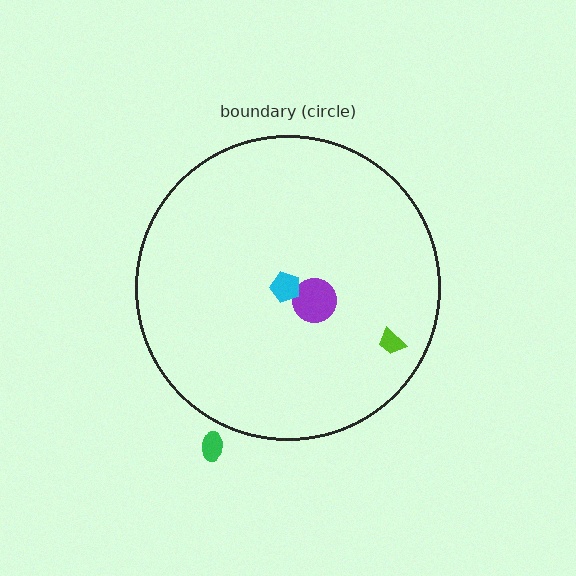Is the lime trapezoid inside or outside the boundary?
Inside.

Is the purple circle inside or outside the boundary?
Inside.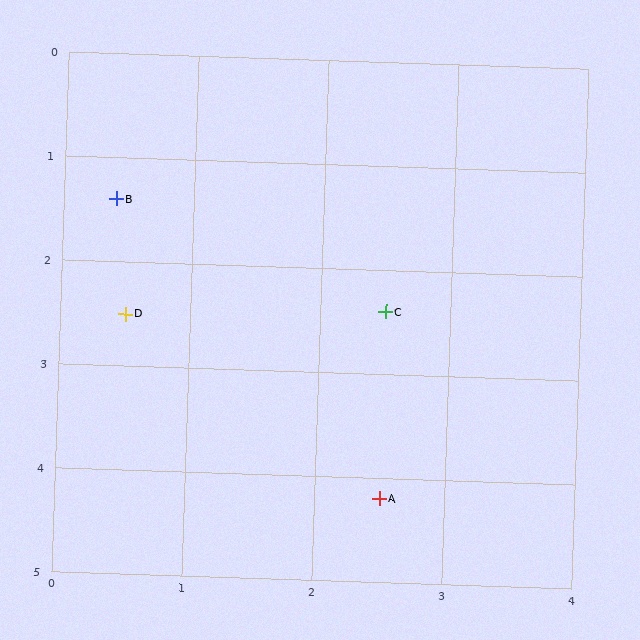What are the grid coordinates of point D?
Point D is at approximately (0.5, 2.5).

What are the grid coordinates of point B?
Point B is at approximately (0.4, 1.4).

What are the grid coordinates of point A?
Point A is at approximately (2.5, 4.2).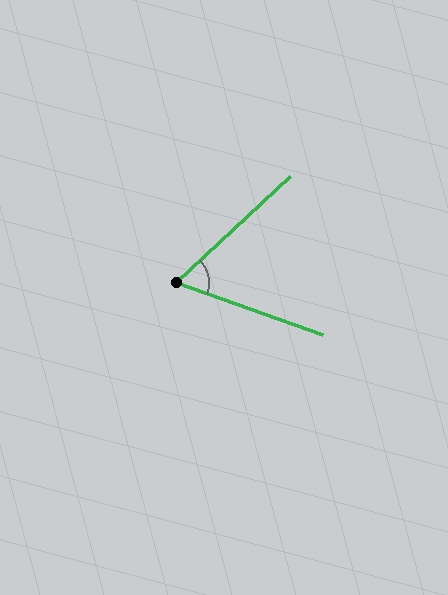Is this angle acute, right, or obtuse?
It is acute.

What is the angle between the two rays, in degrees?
Approximately 62 degrees.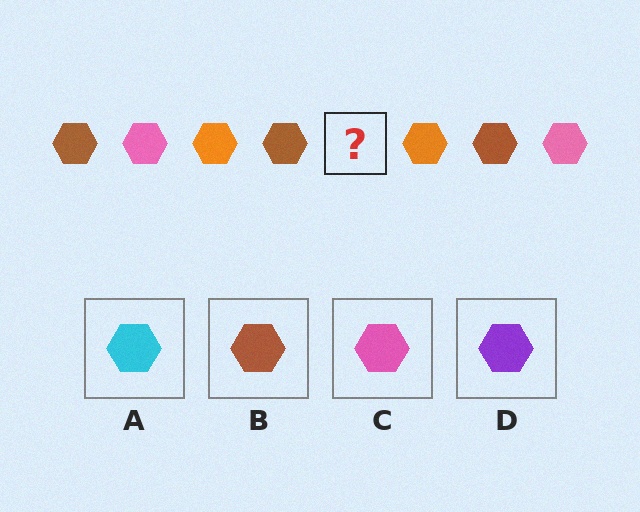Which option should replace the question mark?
Option C.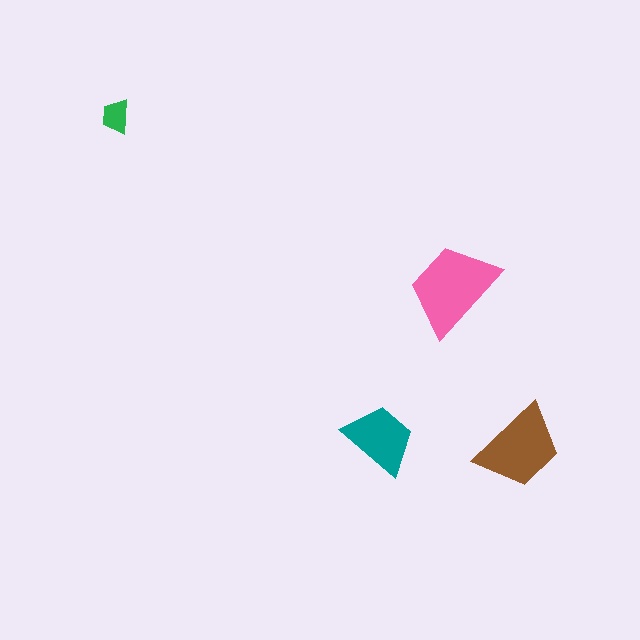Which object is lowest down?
The brown trapezoid is bottommost.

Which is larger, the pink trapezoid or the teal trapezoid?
The pink one.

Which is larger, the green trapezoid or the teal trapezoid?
The teal one.